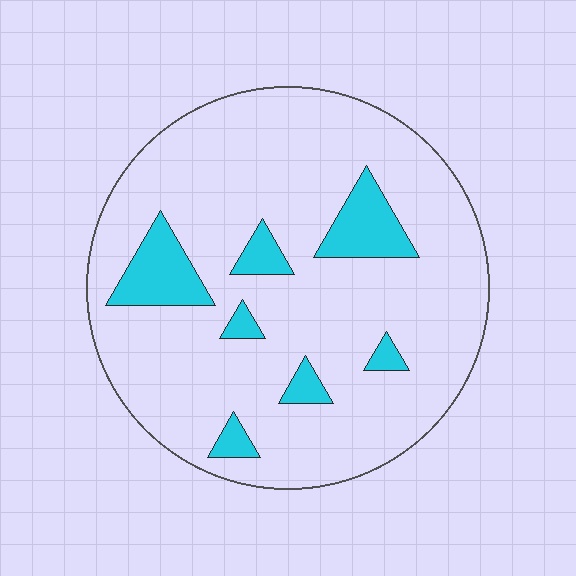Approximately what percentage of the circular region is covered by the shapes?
Approximately 15%.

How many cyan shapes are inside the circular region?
7.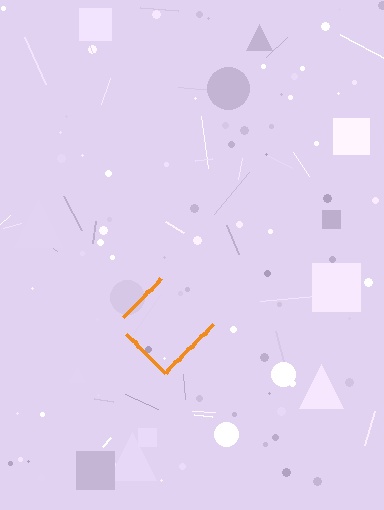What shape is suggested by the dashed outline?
The dashed outline suggests a diamond.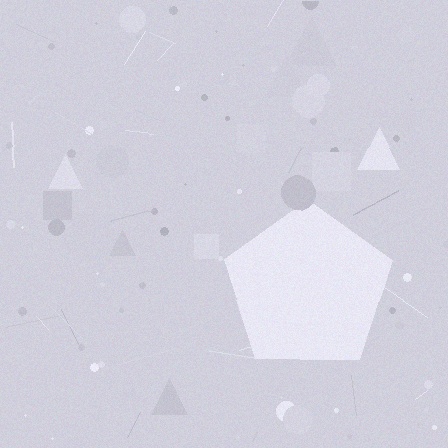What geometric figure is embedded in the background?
A pentagon is embedded in the background.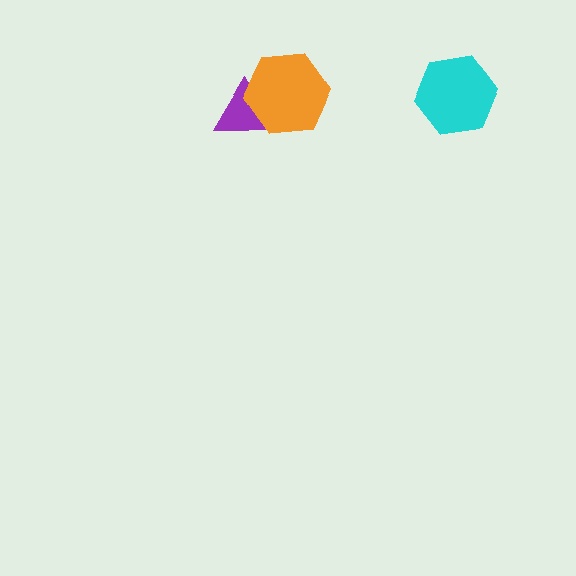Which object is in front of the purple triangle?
The orange hexagon is in front of the purple triangle.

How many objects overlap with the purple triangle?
1 object overlaps with the purple triangle.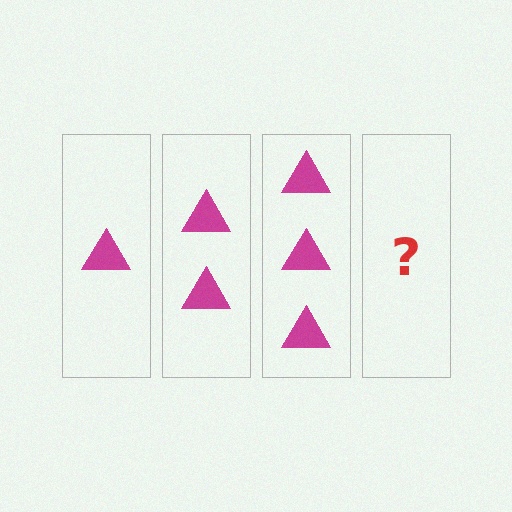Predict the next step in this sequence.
The next step is 4 triangles.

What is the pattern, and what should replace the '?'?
The pattern is that each step adds one more triangle. The '?' should be 4 triangles.